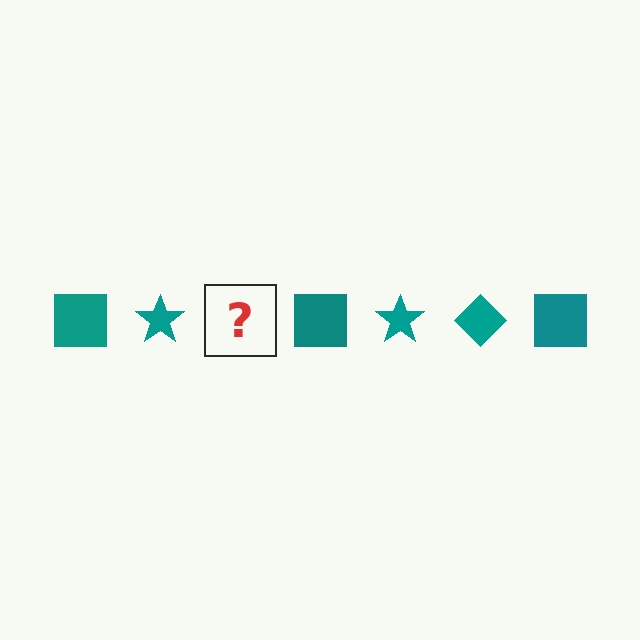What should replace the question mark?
The question mark should be replaced with a teal diamond.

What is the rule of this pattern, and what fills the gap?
The rule is that the pattern cycles through square, star, diamond shapes in teal. The gap should be filled with a teal diamond.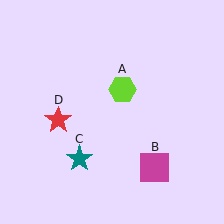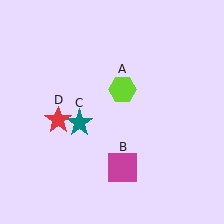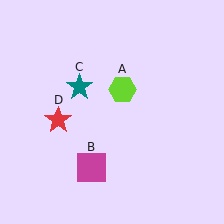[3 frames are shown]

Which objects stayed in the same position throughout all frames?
Lime hexagon (object A) and red star (object D) remained stationary.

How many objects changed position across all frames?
2 objects changed position: magenta square (object B), teal star (object C).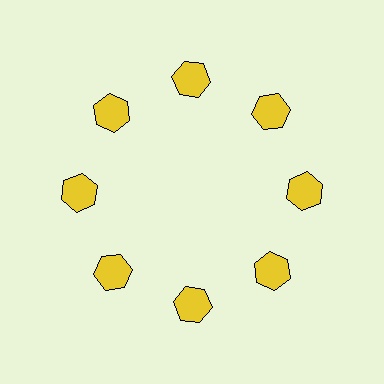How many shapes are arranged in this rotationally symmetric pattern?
There are 8 shapes, arranged in 8 groups of 1.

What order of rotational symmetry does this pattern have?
This pattern has 8-fold rotational symmetry.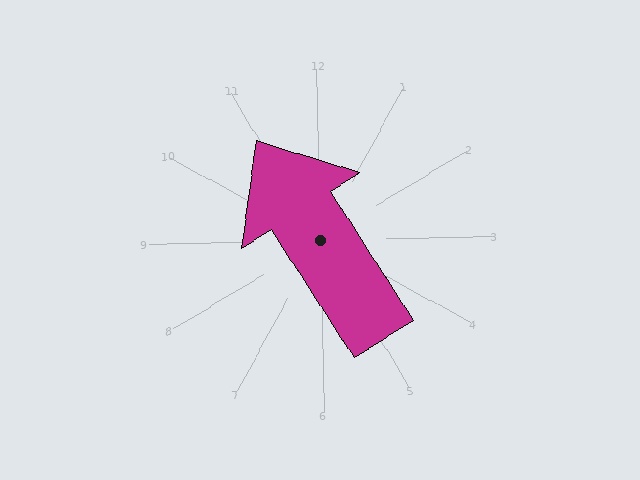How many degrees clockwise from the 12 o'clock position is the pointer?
Approximately 329 degrees.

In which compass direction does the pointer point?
Northwest.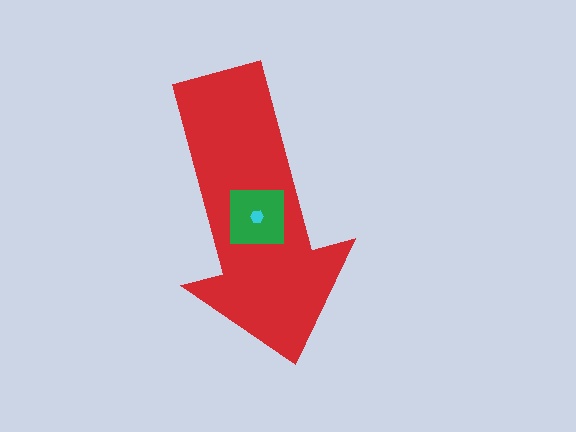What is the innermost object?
The cyan hexagon.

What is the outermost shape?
The red arrow.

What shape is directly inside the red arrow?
The green square.